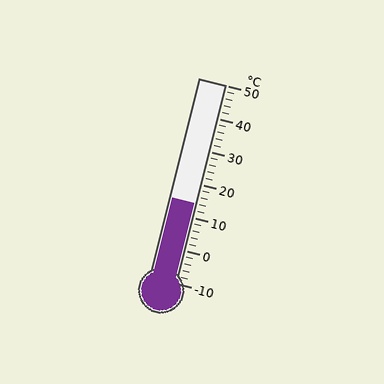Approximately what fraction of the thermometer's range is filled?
The thermometer is filled to approximately 40% of its range.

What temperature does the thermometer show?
The thermometer shows approximately 14°C.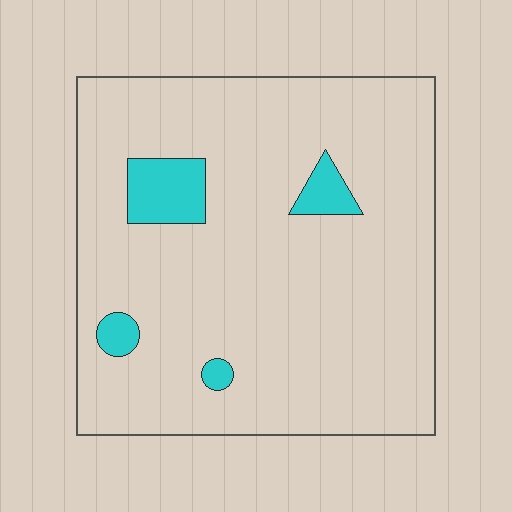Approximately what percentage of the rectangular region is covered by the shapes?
Approximately 10%.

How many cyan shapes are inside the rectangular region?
4.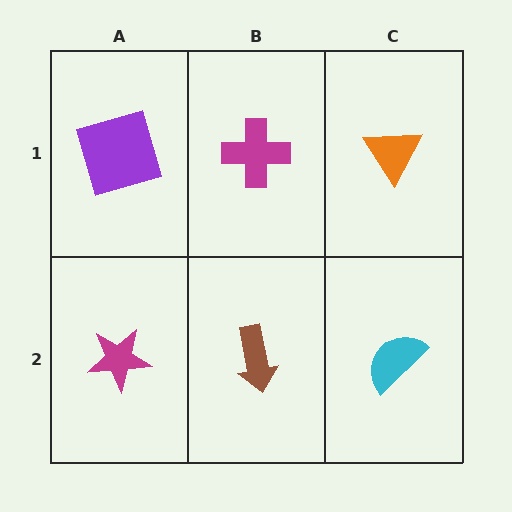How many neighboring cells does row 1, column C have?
2.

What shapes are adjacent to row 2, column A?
A purple square (row 1, column A), a brown arrow (row 2, column B).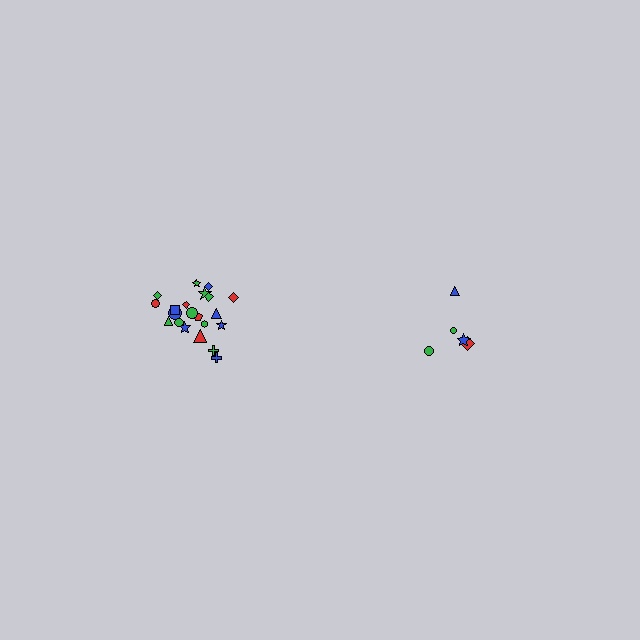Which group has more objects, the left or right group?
The left group.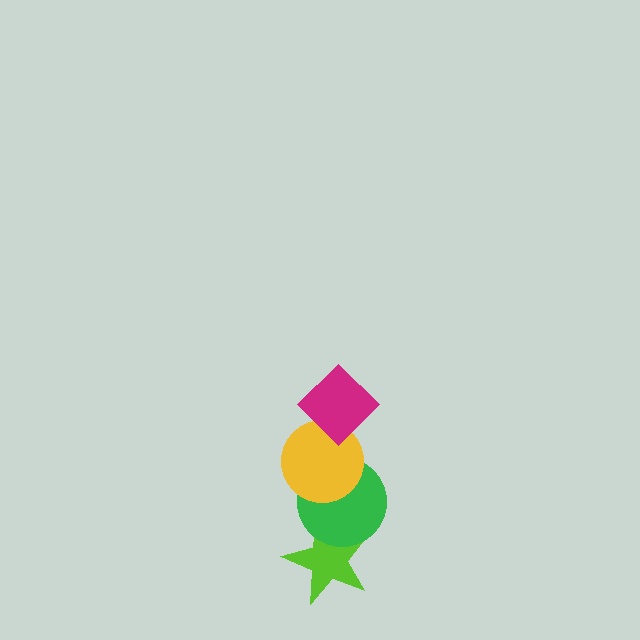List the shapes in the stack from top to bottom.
From top to bottom: the magenta diamond, the yellow circle, the green circle, the lime star.